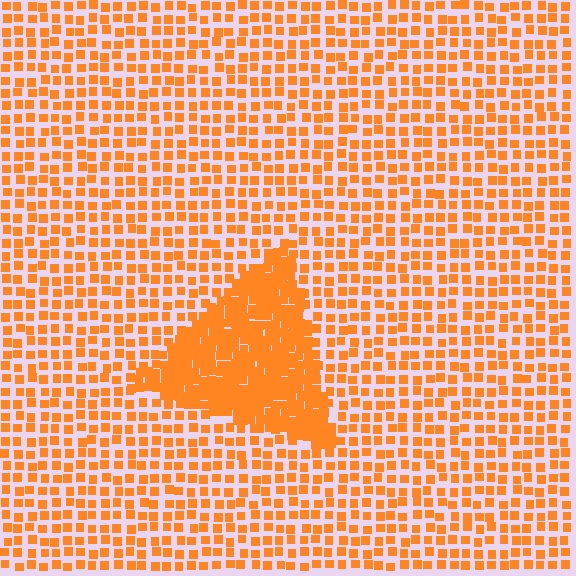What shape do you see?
I see a triangle.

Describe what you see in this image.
The image contains small orange elements arranged at two different densities. A triangle-shaped region is visible where the elements are more densely packed than the surrounding area.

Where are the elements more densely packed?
The elements are more densely packed inside the triangle boundary.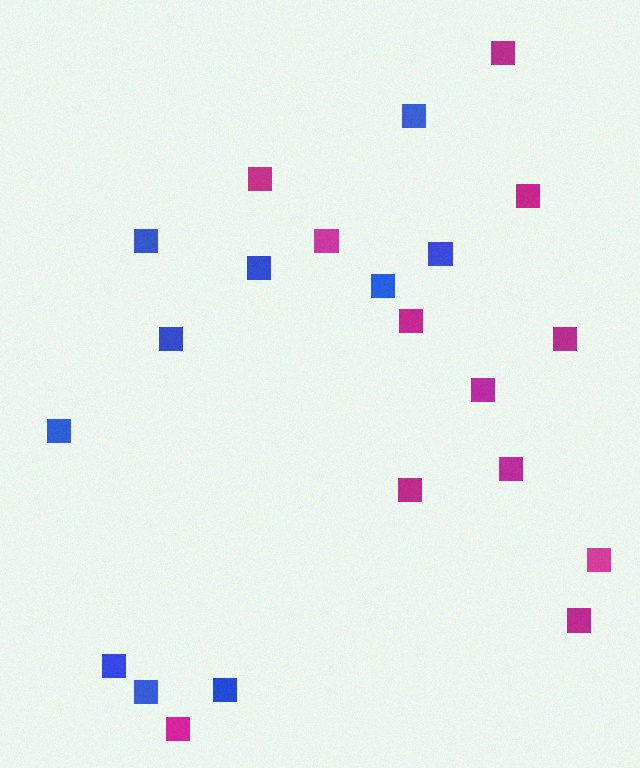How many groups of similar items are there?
There are 2 groups: one group of blue squares (10) and one group of magenta squares (12).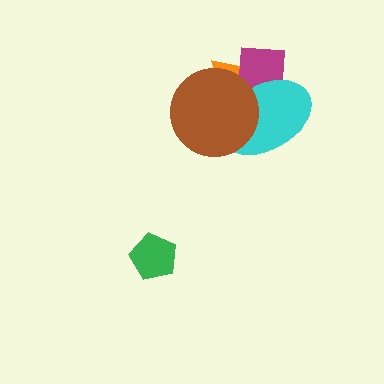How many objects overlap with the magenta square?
3 objects overlap with the magenta square.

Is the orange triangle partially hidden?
Yes, it is partially covered by another shape.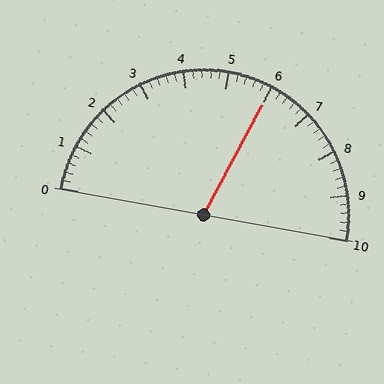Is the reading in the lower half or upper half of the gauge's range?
The reading is in the upper half of the range (0 to 10).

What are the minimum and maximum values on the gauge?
The gauge ranges from 0 to 10.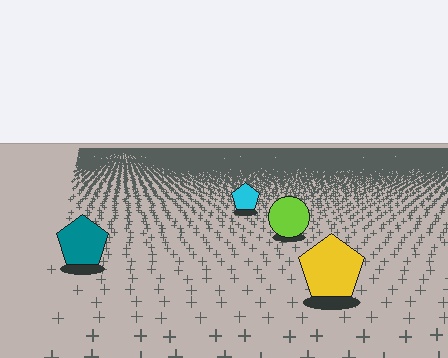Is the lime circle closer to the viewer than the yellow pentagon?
No. The yellow pentagon is closer — you can tell from the texture gradient: the ground texture is coarser near it.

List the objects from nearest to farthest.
From nearest to farthest: the yellow pentagon, the teal pentagon, the lime circle, the cyan pentagon.